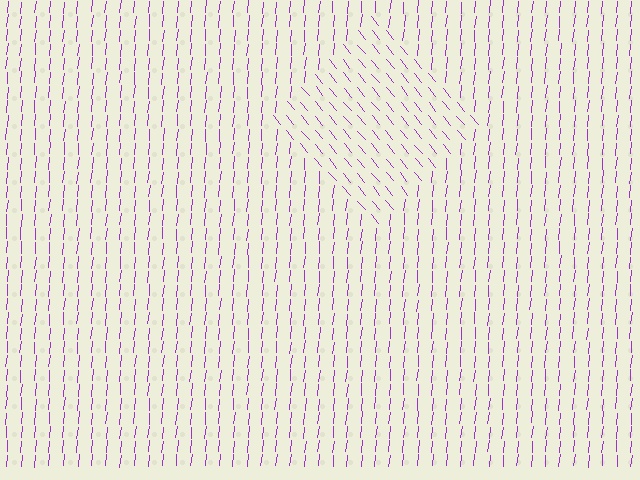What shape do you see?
I see a diamond.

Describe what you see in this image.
The image is filled with small purple line segments. A diamond region in the image has lines oriented differently from the surrounding lines, creating a visible texture boundary.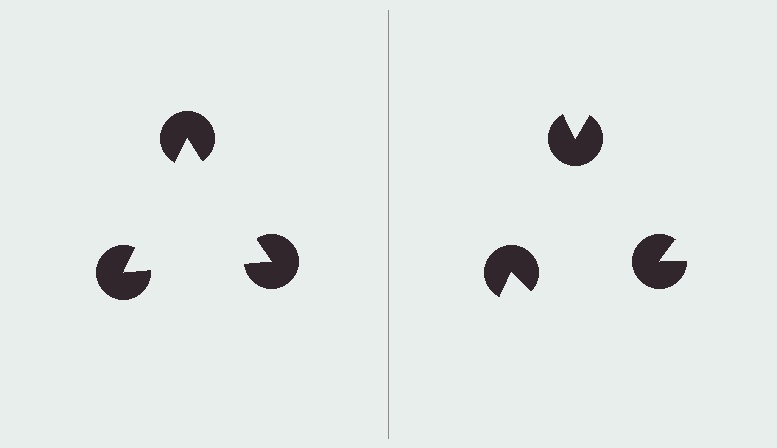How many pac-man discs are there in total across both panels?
6 — 3 on each side.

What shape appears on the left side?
An illusory triangle.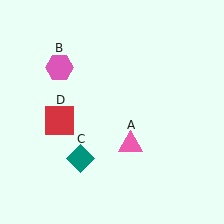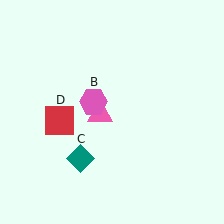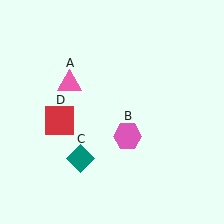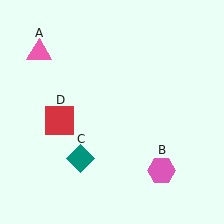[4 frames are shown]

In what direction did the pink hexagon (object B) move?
The pink hexagon (object B) moved down and to the right.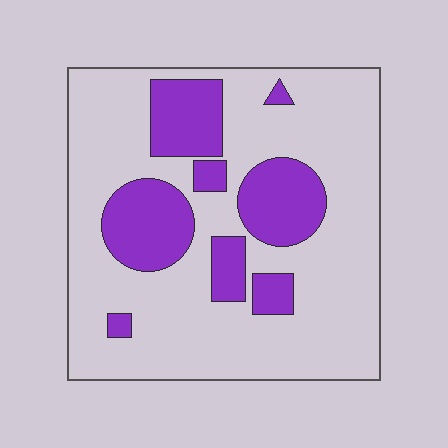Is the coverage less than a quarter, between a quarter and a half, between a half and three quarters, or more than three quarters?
Between a quarter and a half.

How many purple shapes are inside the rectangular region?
8.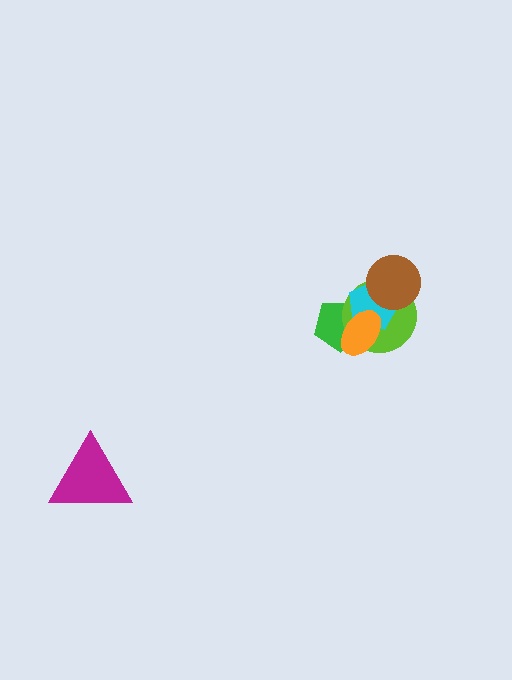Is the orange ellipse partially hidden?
No, no other shape covers it.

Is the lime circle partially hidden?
Yes, it is partially covered by another shape.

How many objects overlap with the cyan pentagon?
4 objects overlap with the cyan pentagon.